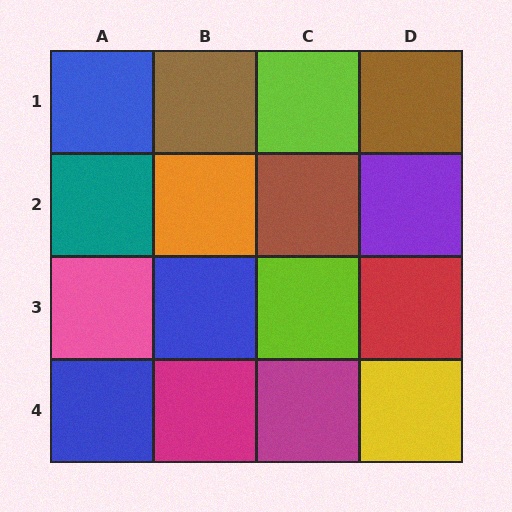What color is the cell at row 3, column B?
Blue.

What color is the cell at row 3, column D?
Red.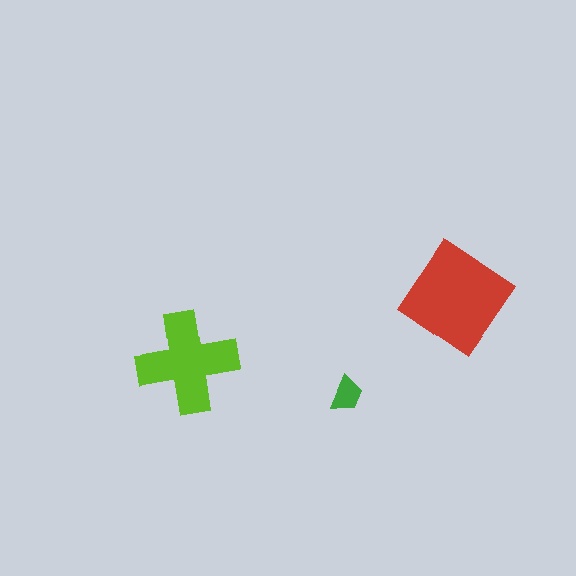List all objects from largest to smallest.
The red diamond, the lime cross, the green trapezoid.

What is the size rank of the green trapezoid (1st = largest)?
3rd.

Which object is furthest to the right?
The red diamond is rightmost.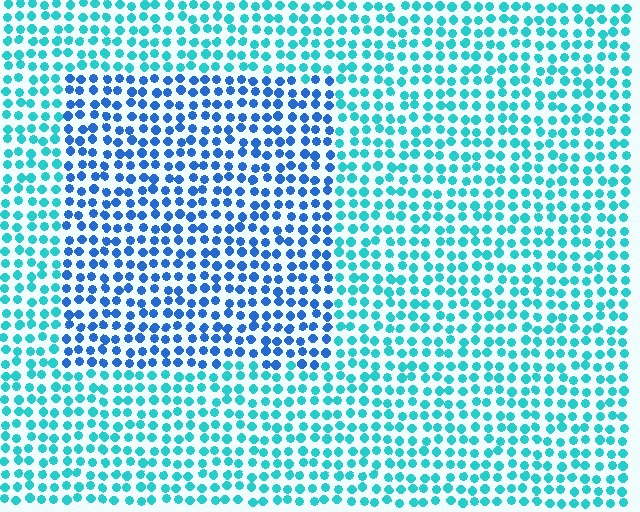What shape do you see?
I see a rectangle.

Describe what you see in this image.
The image is filled with small cyan elements in a uniform arrangement. A rectangle-shaped region is visible where the elements are tinted to a slightly different hue, forming a subtle color boundary.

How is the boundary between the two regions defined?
The boundary is defined purely by a slight shift in hue (about 37 degrees). Spacing, size, and orientation are identical on both sides.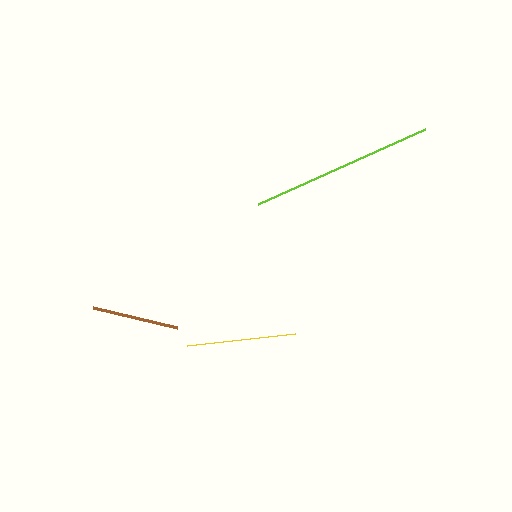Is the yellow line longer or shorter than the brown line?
The yellow line is longer than the brown line.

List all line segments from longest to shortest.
From longest to shortest: lime, yellow, brown.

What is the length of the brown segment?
The brown segment is approximately 86 pixels long.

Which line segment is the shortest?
The brown line is the shortest at approximately 86 pixels.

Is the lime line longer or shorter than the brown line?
The lime line is longer than the brown line.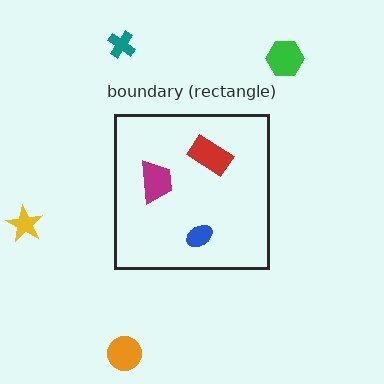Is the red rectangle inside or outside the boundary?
Inside.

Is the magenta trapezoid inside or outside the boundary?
Inside.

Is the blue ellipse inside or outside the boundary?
Inside.